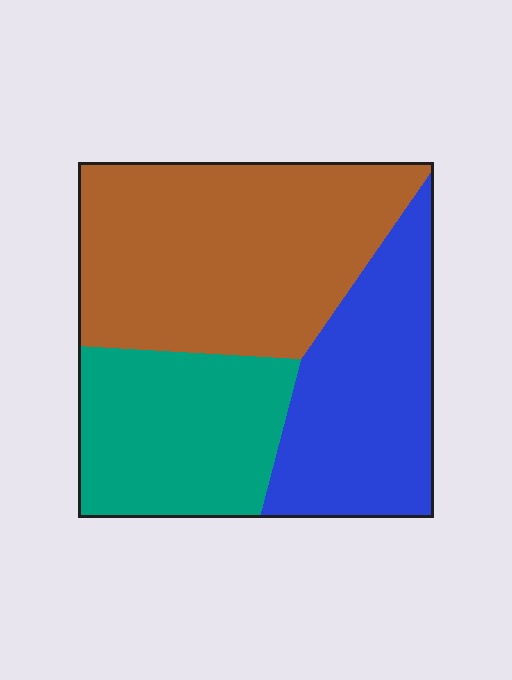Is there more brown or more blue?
Brown.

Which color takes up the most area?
Brown, at roughly 45%.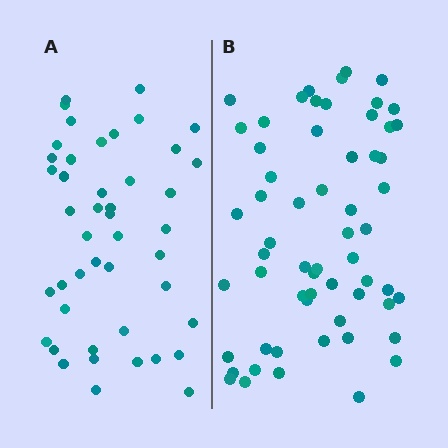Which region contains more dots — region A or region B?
Region B (the right region) has more dots.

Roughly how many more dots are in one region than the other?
Region B has approximately 15 more dots than region A.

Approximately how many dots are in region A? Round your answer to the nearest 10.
About 40 dots. (The exact count is 45, which rounds to 40.)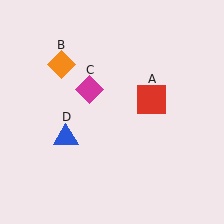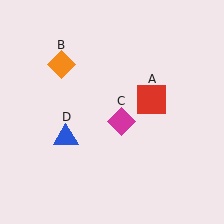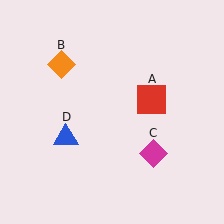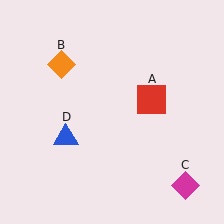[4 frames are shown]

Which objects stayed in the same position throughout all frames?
Red square (object A) and orange diamond (object B) and blue triangle (object D) remained stationary.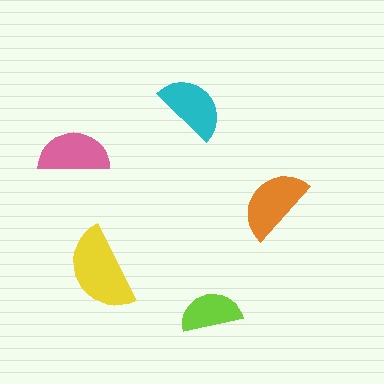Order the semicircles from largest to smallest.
the yellow one, the orange one, the pink one, the cyan one, the lime one.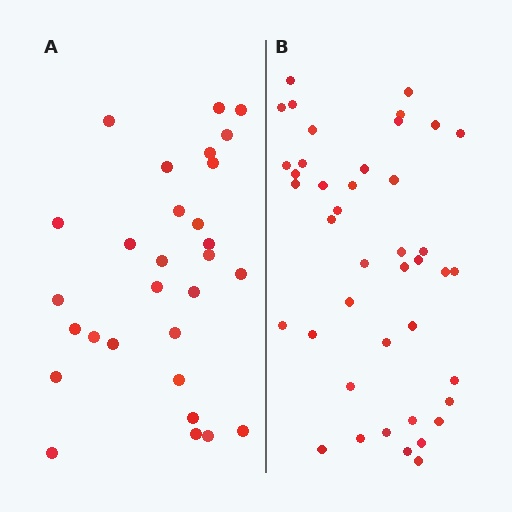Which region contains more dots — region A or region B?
Region B (the right region) has more dots.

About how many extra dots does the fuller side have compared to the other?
Region B has approximately 15 more dots than region A.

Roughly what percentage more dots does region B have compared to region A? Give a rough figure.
About 45% more.